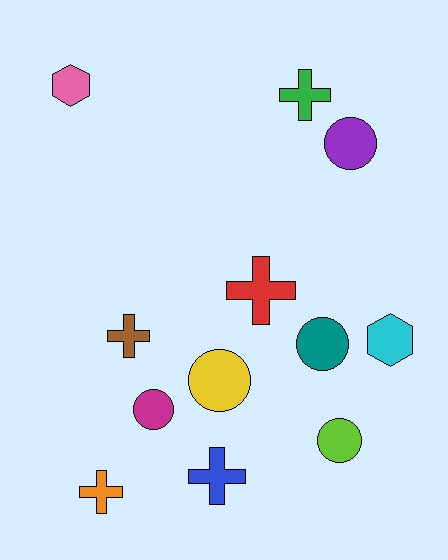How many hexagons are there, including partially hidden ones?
There are 2 hexagons.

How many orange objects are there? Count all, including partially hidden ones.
There is 1 orange object.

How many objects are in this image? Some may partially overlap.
There are 12 objects.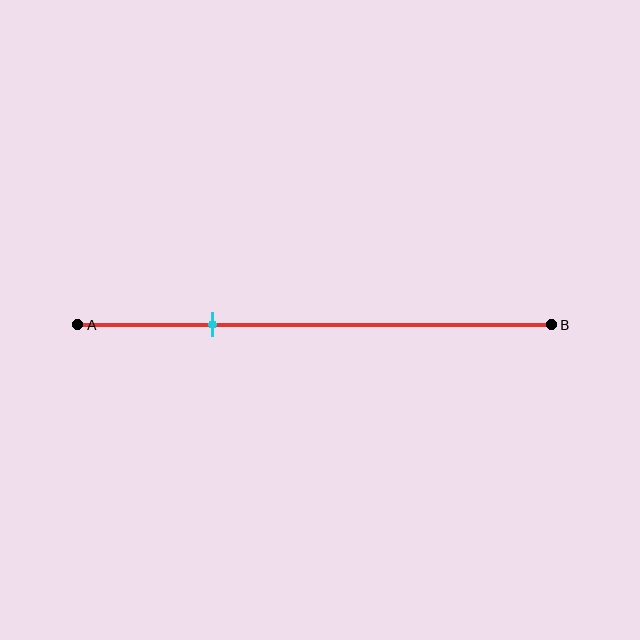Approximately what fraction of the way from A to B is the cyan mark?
The cyan mark is approximately 30% of the way from A to B.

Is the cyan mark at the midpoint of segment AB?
No, the mark is at about 30% from A, not at the 50% midpoint.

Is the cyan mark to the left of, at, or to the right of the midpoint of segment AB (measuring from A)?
The cyan mark is to the left of the midpoint of segment AB.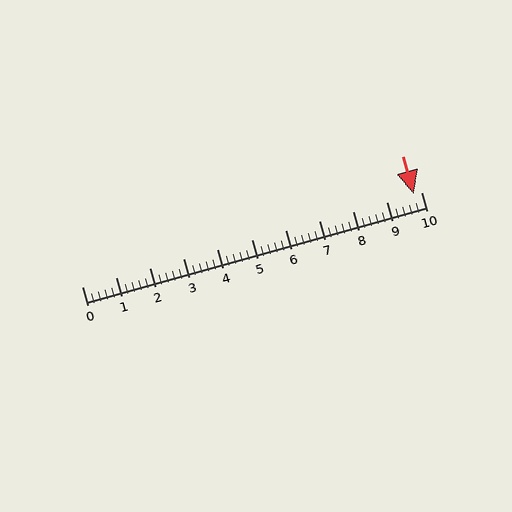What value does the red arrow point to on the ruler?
The red arrow points to approximately 9.8.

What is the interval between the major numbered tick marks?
The major tick marks are spaced 1 units apart.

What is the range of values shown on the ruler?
The ruler shows values from 0 to 10.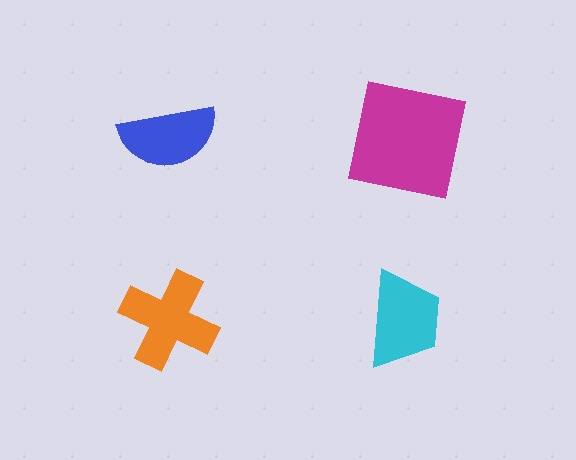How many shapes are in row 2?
2 shapes.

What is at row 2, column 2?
A cyan trapezoid.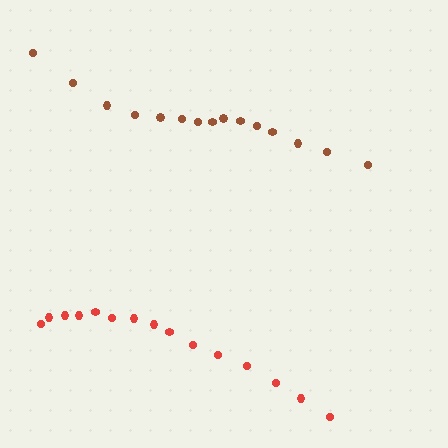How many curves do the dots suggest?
There are 2 distinct paths.